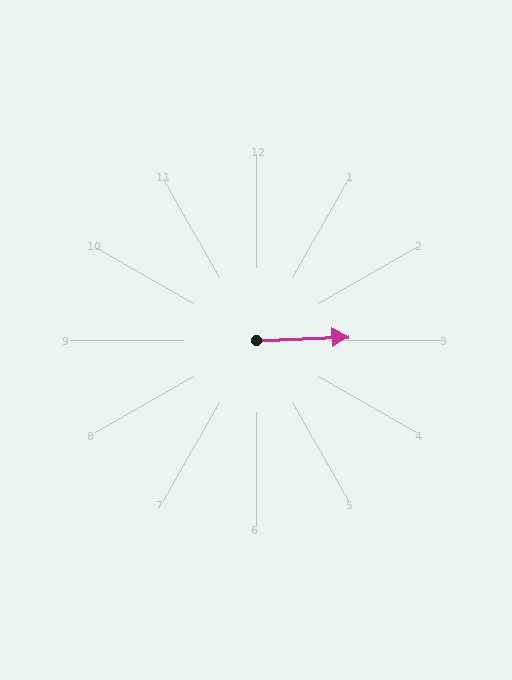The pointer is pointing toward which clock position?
Roughly 3 o'clock.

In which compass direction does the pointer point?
East.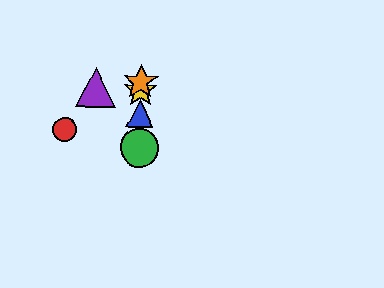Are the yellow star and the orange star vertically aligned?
Yes, both are at x≈141.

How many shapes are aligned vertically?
4 shapes (the blue triangle, the green circle, the yellow star, the orange star) are aligned vertically.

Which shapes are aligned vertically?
The blue triangle, the green circle, the yellow star, the orange star are aligned vertically.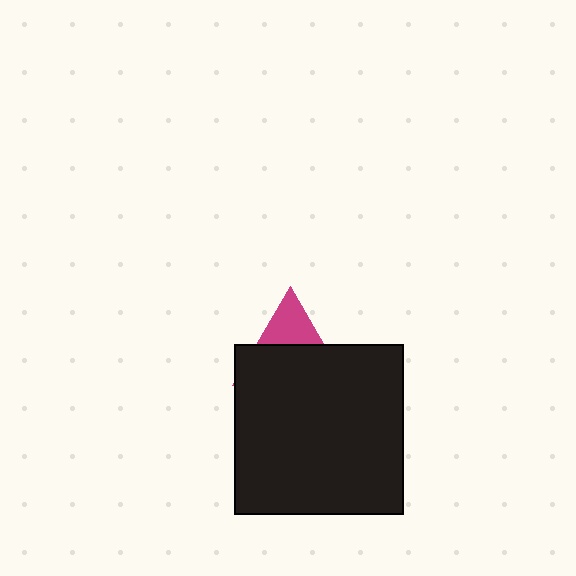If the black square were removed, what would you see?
You would see the complete magenta triangle.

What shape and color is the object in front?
The object in front is a black square.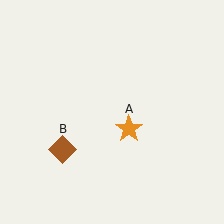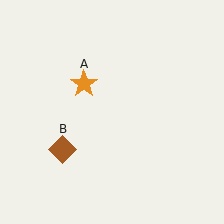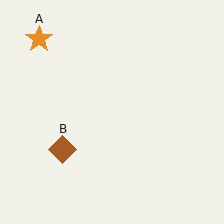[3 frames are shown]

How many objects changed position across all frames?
1 object changed position: orange star (object A).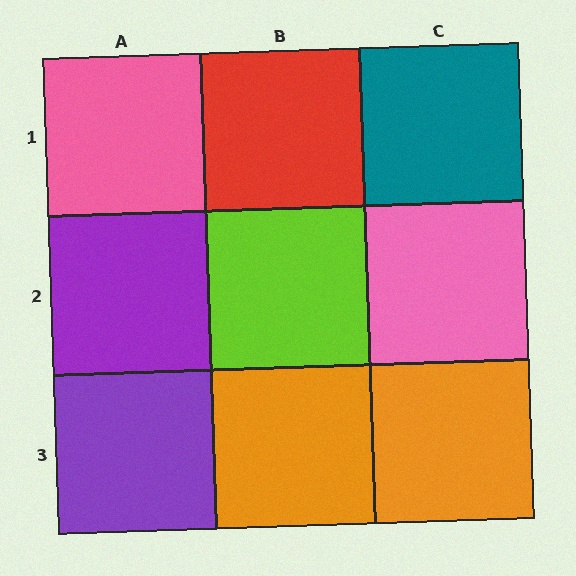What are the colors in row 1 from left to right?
Pink, red, teal.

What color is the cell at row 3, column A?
Purple.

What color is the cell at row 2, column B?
Lime.